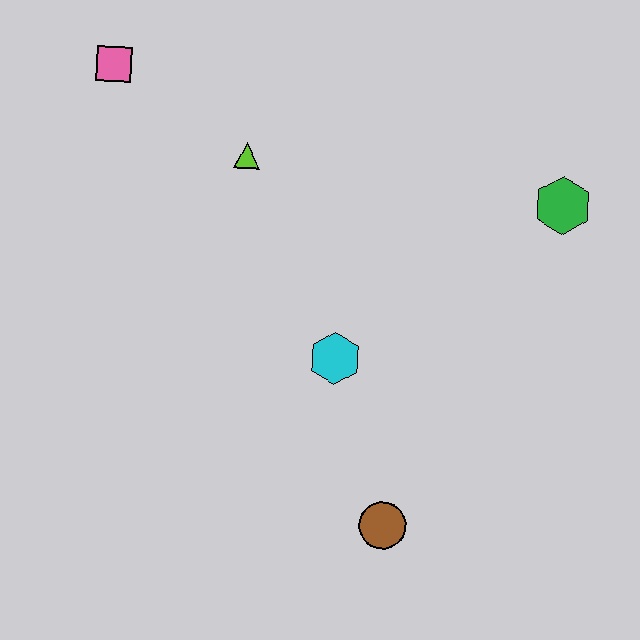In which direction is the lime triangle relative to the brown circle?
The lime triangle is above the brown circle.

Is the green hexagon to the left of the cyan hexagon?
No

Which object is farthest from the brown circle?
The pink square is farthest from the brown circle.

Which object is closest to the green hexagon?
The cyan hexagon is closest to the green hexagon.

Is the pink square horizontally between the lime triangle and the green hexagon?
No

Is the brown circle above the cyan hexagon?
No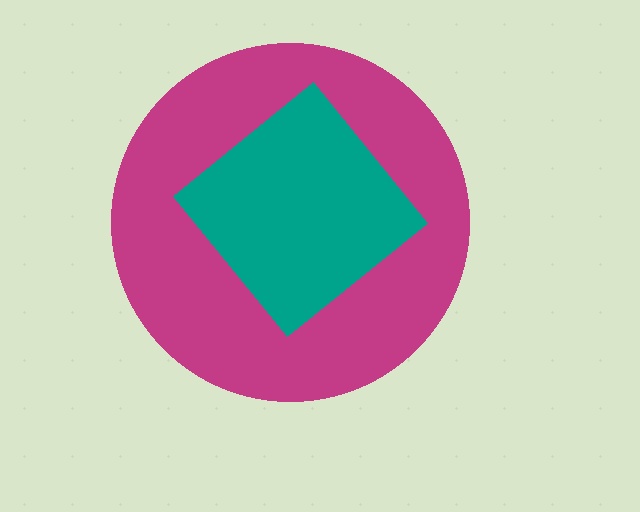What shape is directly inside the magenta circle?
The teal diamond.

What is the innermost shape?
The teal diamond.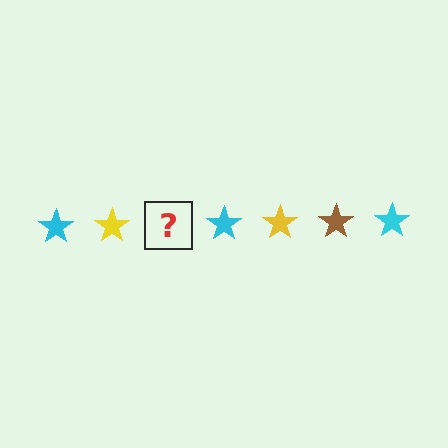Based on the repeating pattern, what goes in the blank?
The blank should be a brown star.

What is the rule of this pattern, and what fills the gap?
The rule is that the pattern cycles through cyan, yellow, brown stars. The gap should be filled with a brown star.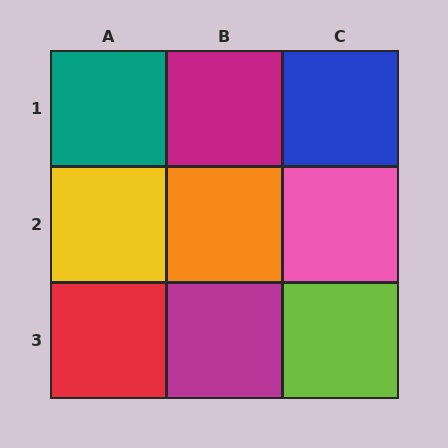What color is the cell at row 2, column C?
Pink.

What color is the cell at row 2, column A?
Yellow.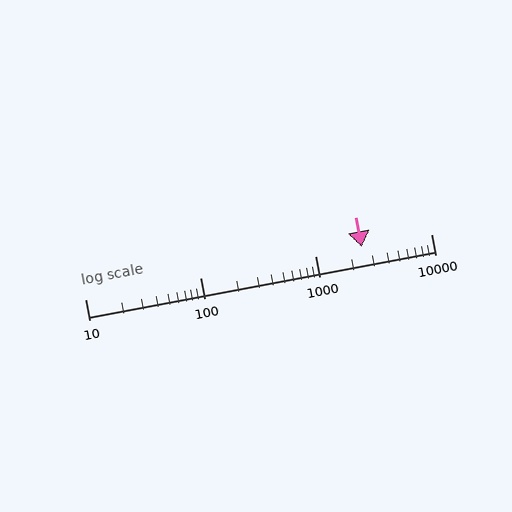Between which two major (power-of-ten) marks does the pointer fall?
The pointer is between 1000 and 10000.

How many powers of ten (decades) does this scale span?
The scale spans 3 decades, from 10 to 10000.